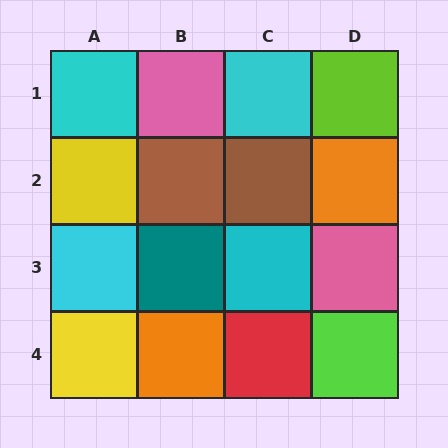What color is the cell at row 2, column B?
Brown.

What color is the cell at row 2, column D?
Orange.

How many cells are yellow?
2 cells are yellow.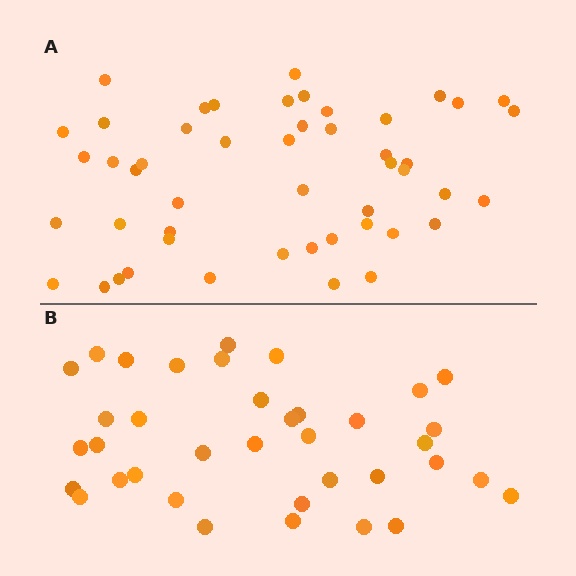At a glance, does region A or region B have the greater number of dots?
Region A (the top region) has more dots.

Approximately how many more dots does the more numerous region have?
Region A has roughly 12 or so more dots than region B.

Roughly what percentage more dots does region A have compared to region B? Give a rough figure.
About 30% more.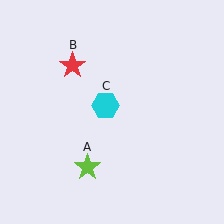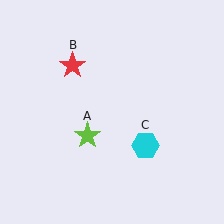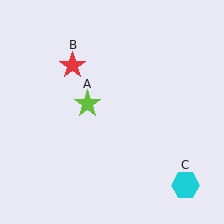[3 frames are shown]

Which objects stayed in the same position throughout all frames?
Red star (object B) remained stationary.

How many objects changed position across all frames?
2 objects changed position: lime star (object A), cyan hexagon (object C).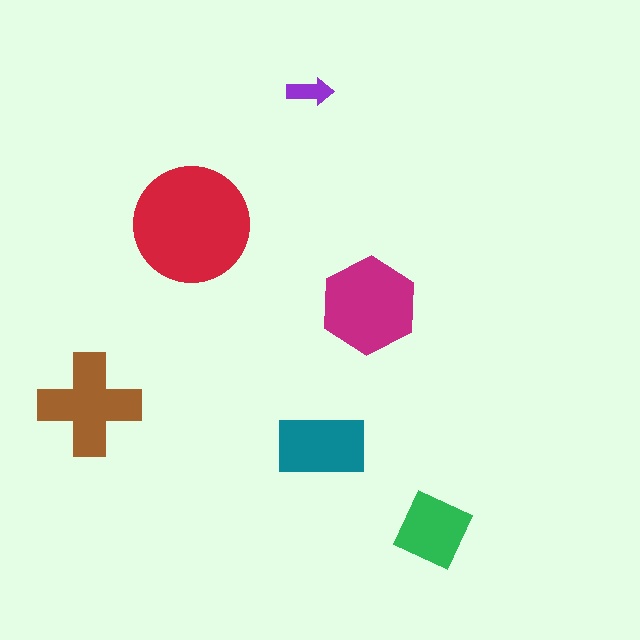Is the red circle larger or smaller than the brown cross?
Larger.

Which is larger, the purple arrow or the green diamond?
The green diamond.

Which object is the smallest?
The purple arrow.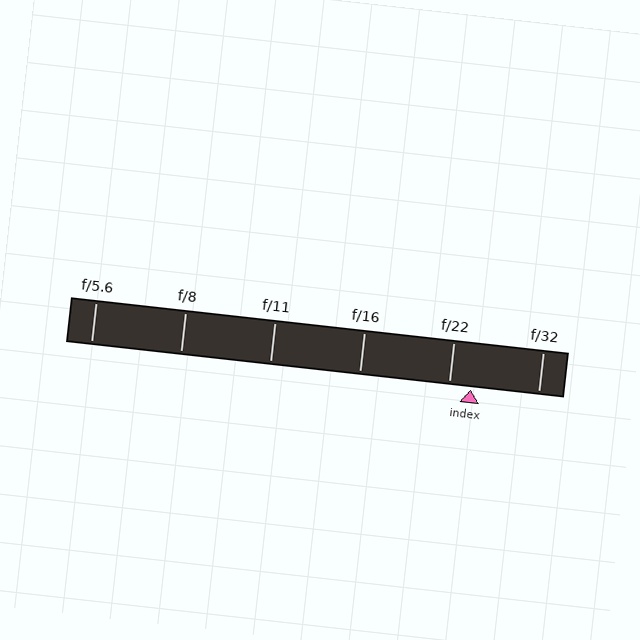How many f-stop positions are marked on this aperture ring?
There are 6 f-stop positions marked.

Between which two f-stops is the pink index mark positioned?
The index mark is between f/22 and f/32.